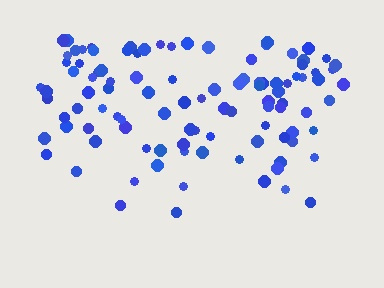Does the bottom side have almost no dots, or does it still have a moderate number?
Still a moderate number, just noticeably fewer than the top.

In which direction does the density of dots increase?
From bottom to top, with the top side densest.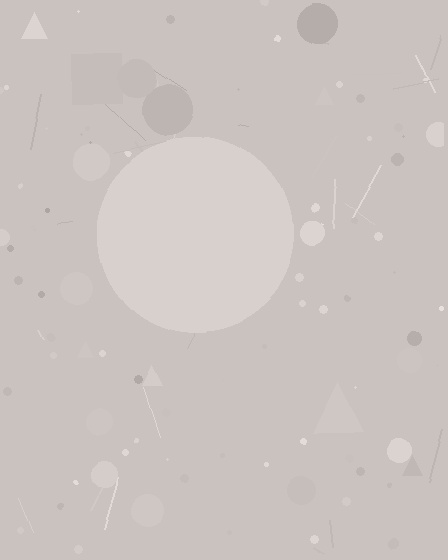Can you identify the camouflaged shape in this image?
The camouflaged shape is a circle.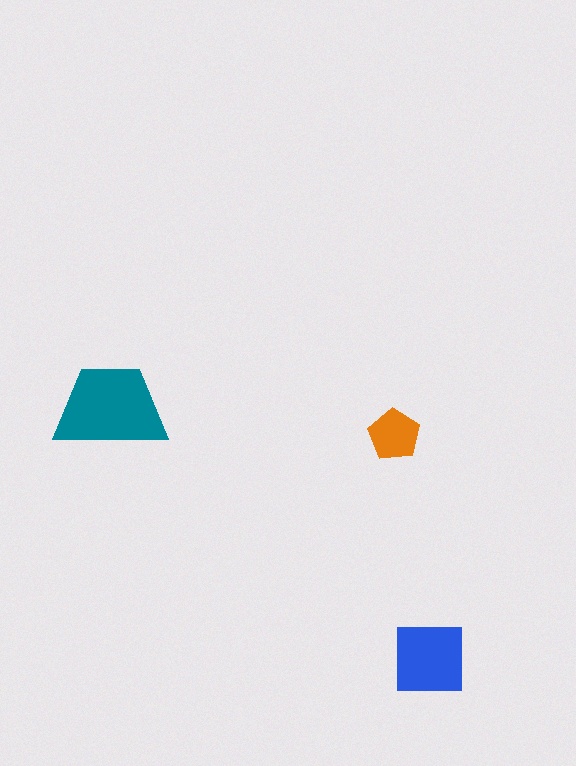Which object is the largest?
The teal trapezoid.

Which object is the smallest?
The orange pentagon.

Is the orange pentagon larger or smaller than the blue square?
Smaller.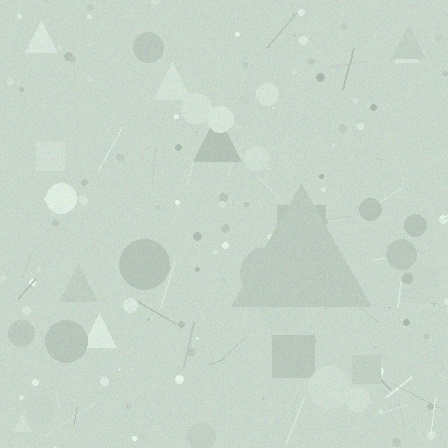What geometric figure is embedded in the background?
A triangle is embedded in the background.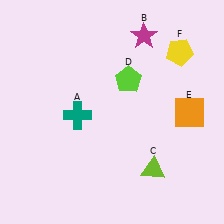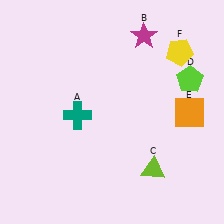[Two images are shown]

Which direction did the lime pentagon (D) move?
The lime pentagon (D) moved right.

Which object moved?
The lime pentagon (D) moved right.